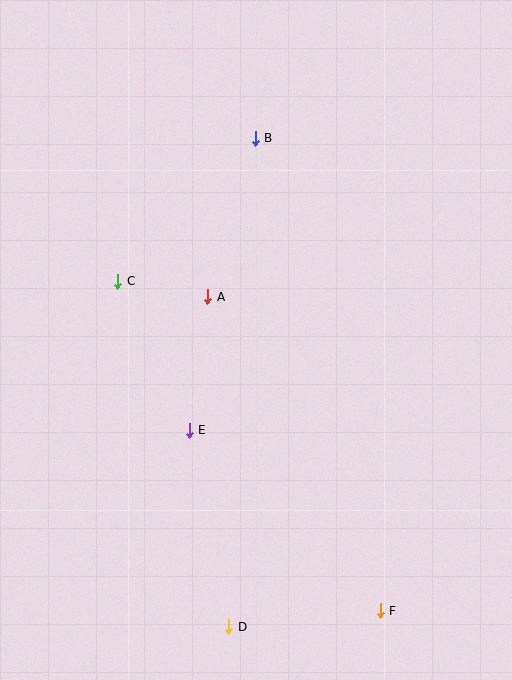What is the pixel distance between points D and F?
The distance between D and F is 153 pixels.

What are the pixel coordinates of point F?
Point F is at (380, 611).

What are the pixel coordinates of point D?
Point D is at (229, 627).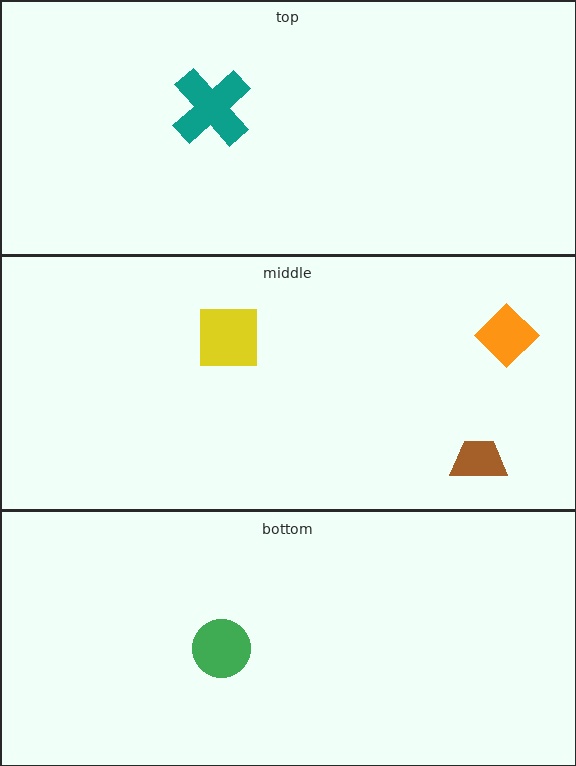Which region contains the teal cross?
The top region.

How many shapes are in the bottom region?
1.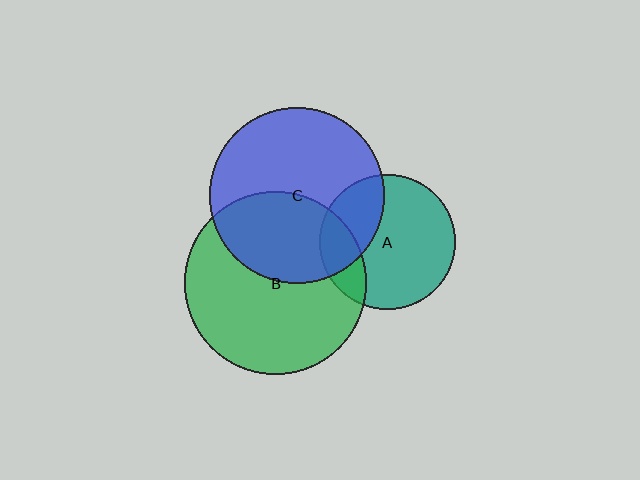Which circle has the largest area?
Circle B (green).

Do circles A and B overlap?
Yes.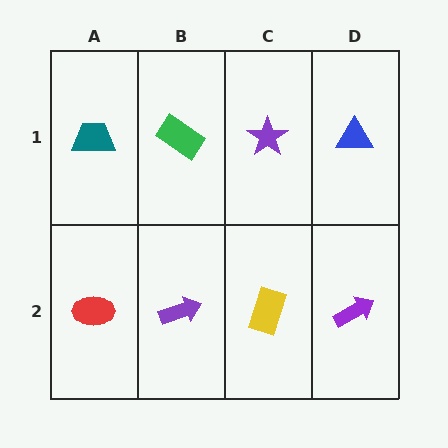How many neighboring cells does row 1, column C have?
3.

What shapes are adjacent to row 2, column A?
A teal trapezoid (row 1, column A), a purple arrow (row 2, column B).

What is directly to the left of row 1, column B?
A teal trapezoid.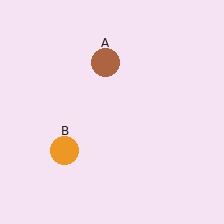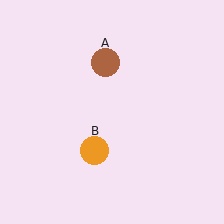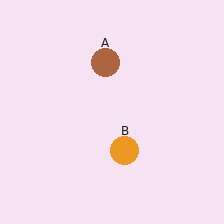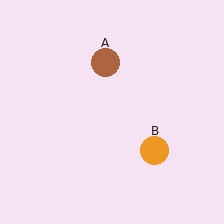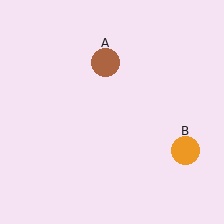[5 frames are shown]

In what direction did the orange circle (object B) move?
The orange circle (object B) moved right.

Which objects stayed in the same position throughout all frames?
Brown circle (object A) remained stationary.